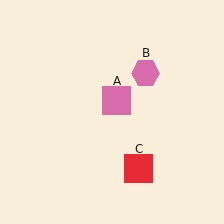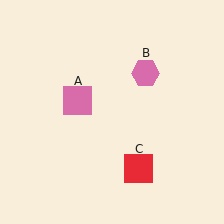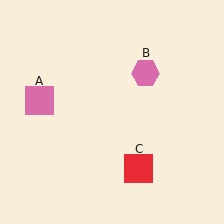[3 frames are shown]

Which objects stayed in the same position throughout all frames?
Pink hexagon (object B) and red square (object C) remained stationary.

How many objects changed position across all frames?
1 object changed position: pink square (object A).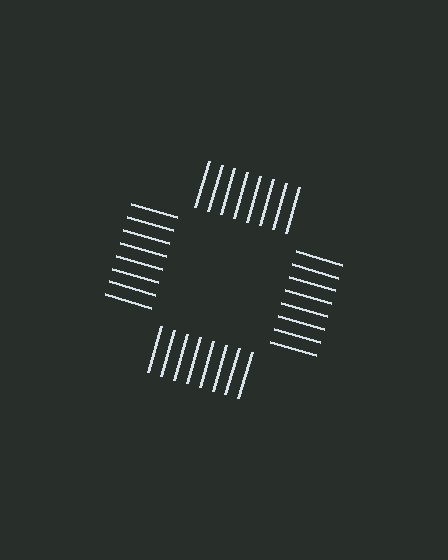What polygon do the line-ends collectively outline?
An illusory square — the line segments terminate on its edges but no continuous stroke is drawn.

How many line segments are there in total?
32 — 8 along each of the 4 edges.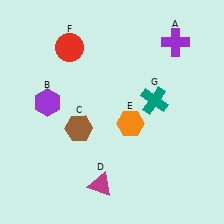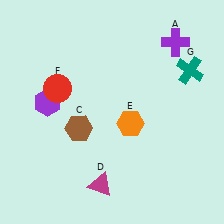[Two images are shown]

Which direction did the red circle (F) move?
The red circle (F) moved down.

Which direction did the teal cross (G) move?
The teal cross (G) moved right.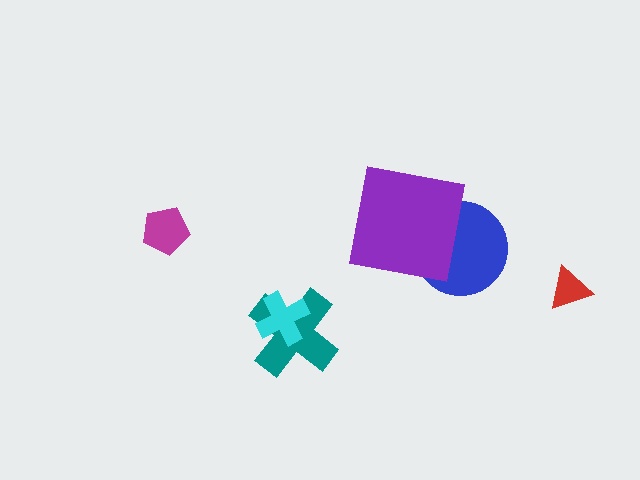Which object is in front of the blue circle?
The purple square is in front of the blue circle.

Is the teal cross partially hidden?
Yes, it is partially covered by another shape.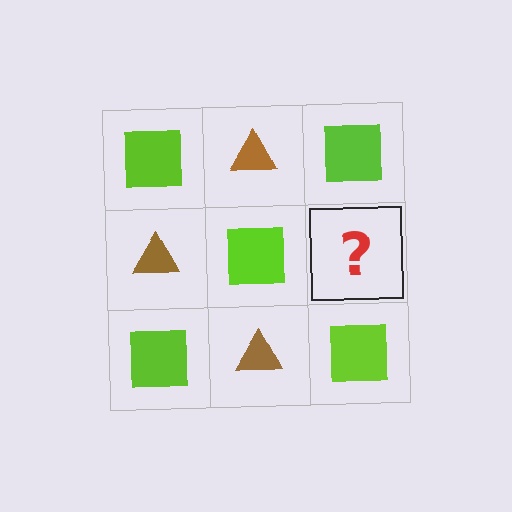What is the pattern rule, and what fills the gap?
The rule is that it alternates lime square and brown triangle in a checkerboard pattern. The gap should be filled with a brown triangle.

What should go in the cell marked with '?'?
The missing cell should contain a brown triangle.